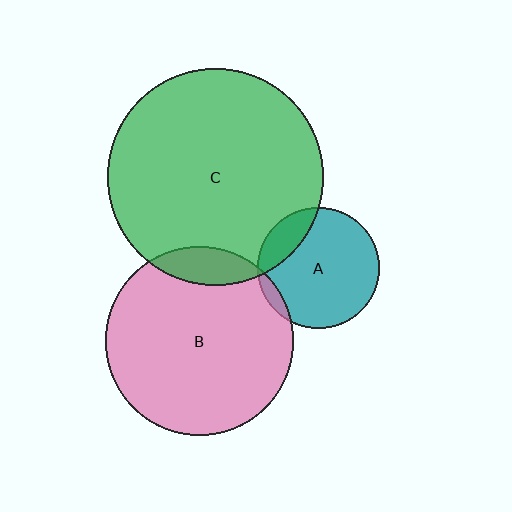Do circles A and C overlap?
Yes.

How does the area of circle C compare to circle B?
Approximately 1.3 times.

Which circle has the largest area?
Circle C (green).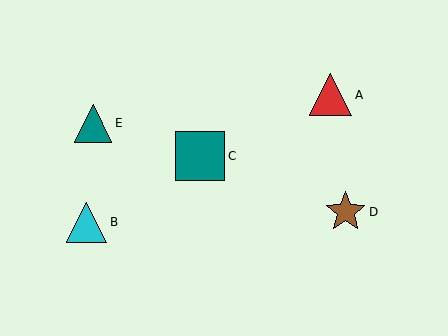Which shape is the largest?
The teal square (labeled C) is the largest.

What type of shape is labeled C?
Shape C is a teal square.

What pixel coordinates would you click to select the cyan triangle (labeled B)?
Click at (87, 222) to select the cyan triangle B.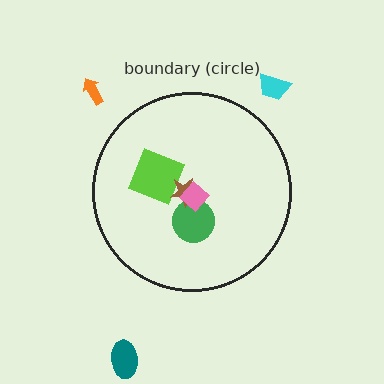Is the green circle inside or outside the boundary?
Inside.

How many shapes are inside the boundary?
4 inside, 3 outside.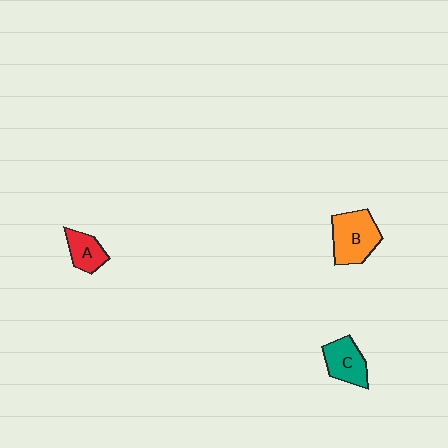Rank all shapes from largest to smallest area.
From largest to smallest: B (orange), C (teal), A (red).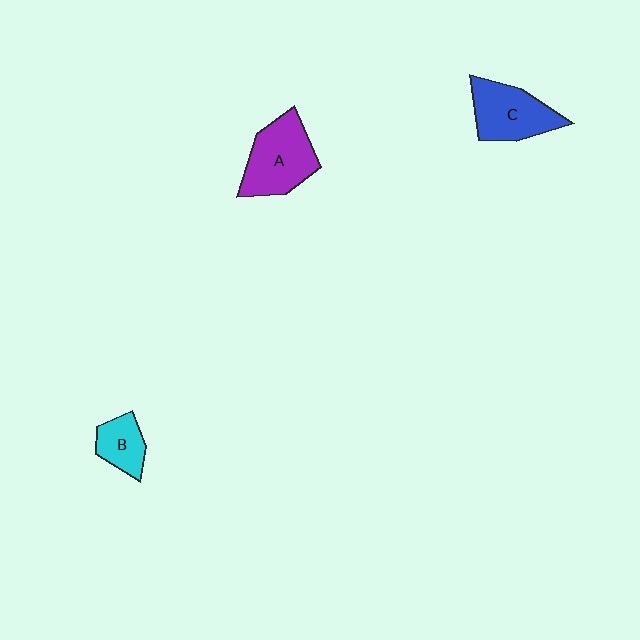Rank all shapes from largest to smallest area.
From largest to smallest: A (purple), C (blue), B (cyan).